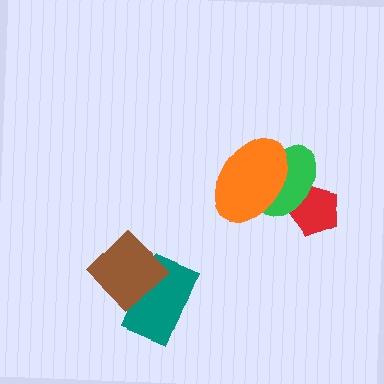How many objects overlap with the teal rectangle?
1 object overlaps with the teal rectangle.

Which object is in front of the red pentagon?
The green ellipse is in front of the red pentagon.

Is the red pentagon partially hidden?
Yes, it is partially covered by another shape.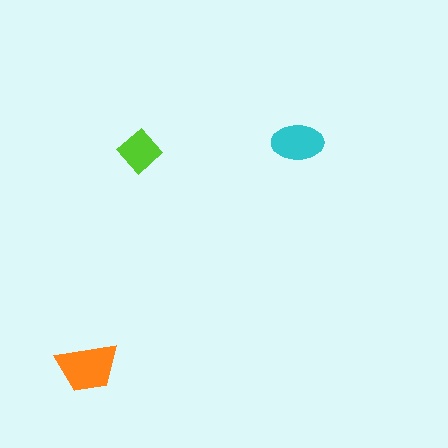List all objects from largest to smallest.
The orange trapezoid, the cyan ellipse, the lime diamond.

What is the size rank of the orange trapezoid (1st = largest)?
1st.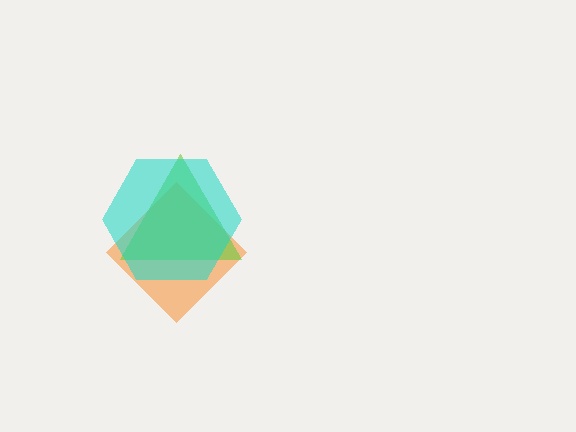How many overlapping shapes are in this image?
There are 3 overlapping shapes in the image.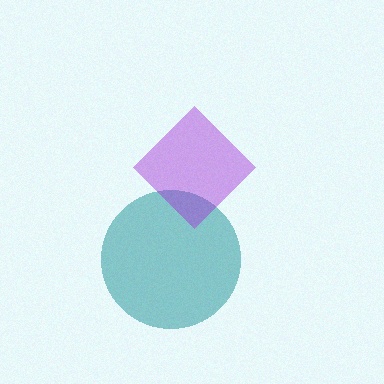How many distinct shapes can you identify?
There are 2 distinct shapes: a teal circle, a purple diamond.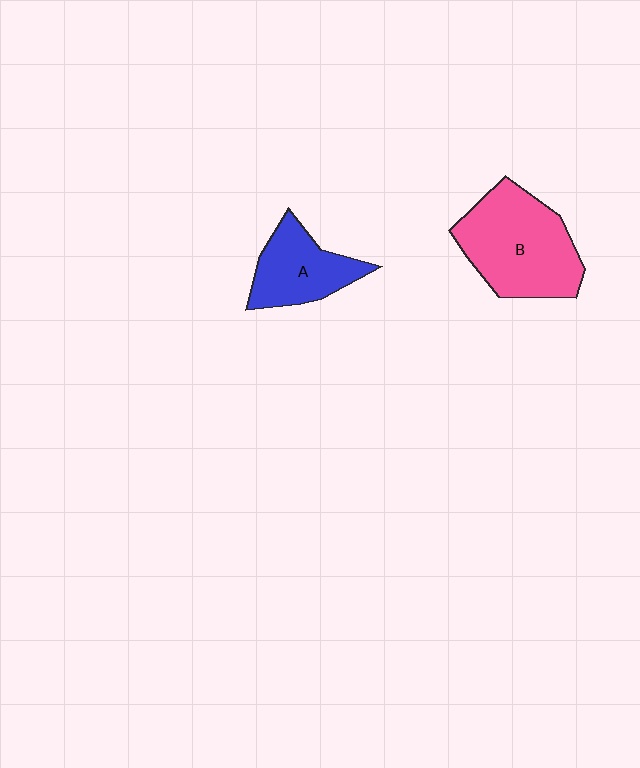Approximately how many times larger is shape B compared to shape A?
Approximately 1.6 times.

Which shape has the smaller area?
Shape A (blue).